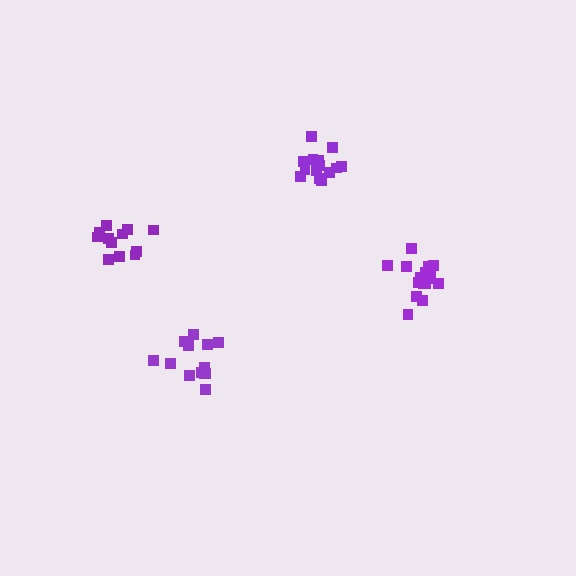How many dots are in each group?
Group 1: 17 dots, Group 2: 14 dots, Group 3: 13 dots, Group 4: 13 dots (57 total).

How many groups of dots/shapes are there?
There are 4 groups.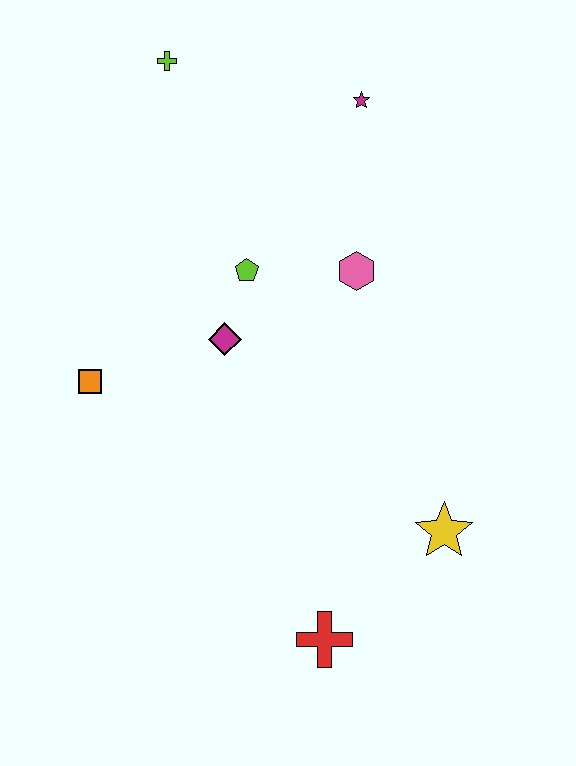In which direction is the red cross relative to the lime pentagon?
The red cross is below the lime pentagon.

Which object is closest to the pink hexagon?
The lime pentagon is closest to the pink hexagon.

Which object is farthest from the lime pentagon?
The red cross is farthest from the lime pentagon.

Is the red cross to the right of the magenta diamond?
Yes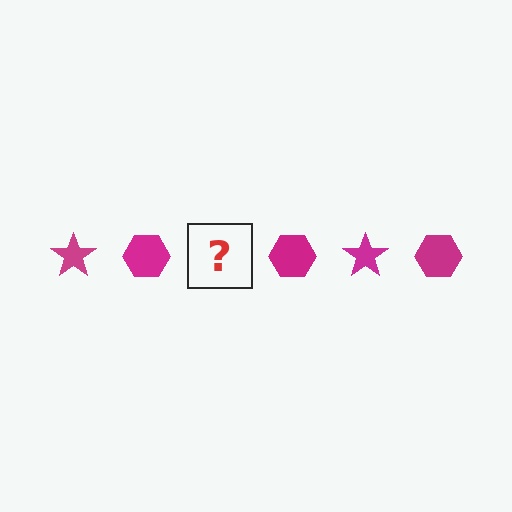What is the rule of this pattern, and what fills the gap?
The rule is that the pattern cycles through star, hexagon shapes in magenta. The gap should be filled with a magenta star.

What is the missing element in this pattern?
The missing element is a magenta star.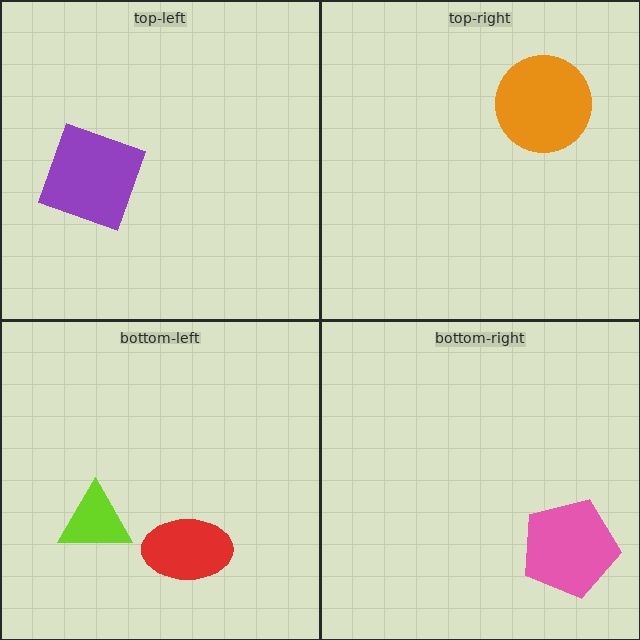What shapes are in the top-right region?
The orange circle.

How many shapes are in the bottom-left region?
2.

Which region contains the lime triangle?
The bottom-left region.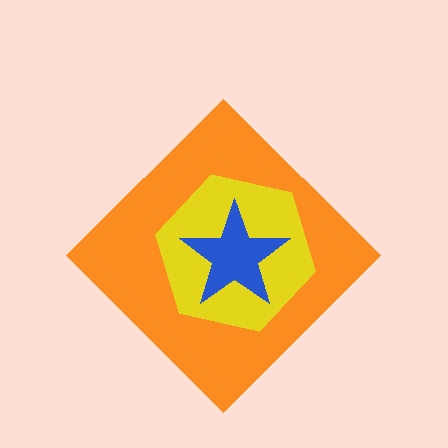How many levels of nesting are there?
3.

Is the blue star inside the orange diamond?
Yes.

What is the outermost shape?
The orange diamond.